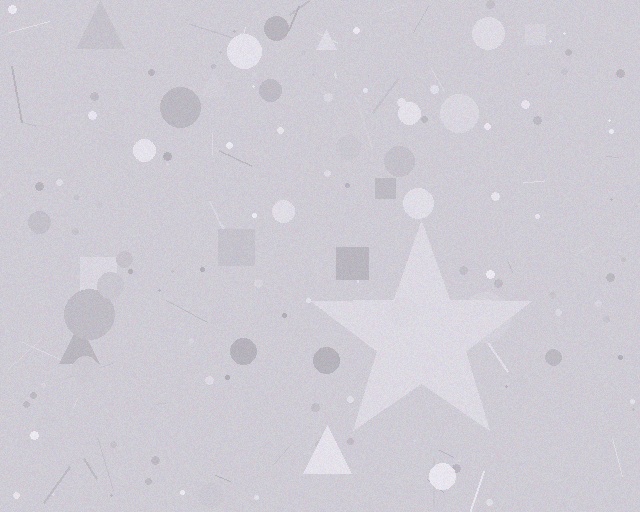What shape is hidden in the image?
A star is hidden in the image.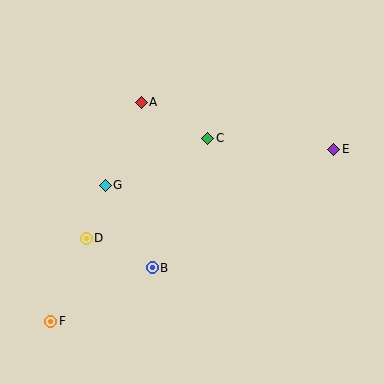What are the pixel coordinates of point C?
Point C is at (208, 138).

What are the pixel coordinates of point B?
Point B is at (152, 268).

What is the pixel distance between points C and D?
The distance between C and D is 157 pixels.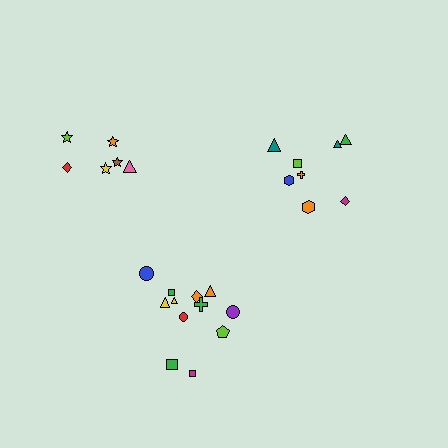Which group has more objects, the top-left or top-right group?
The top-right group.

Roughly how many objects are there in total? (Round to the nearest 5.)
Roughly 25 objects in total.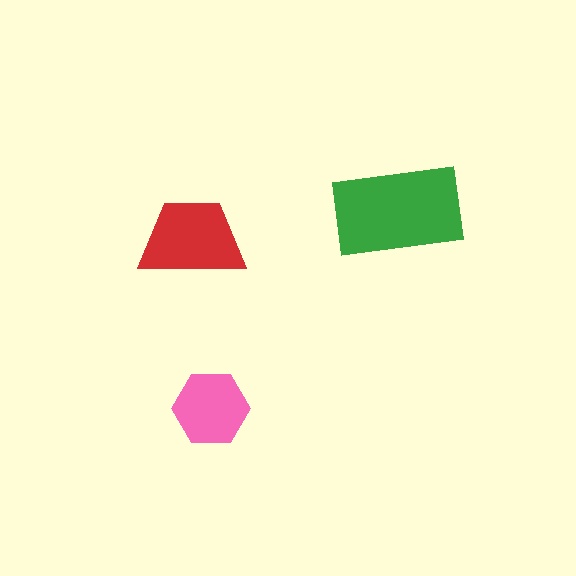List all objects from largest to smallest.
The green rectangle, the red trapezoid, the pink hexagon.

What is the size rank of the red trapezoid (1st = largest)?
2nd.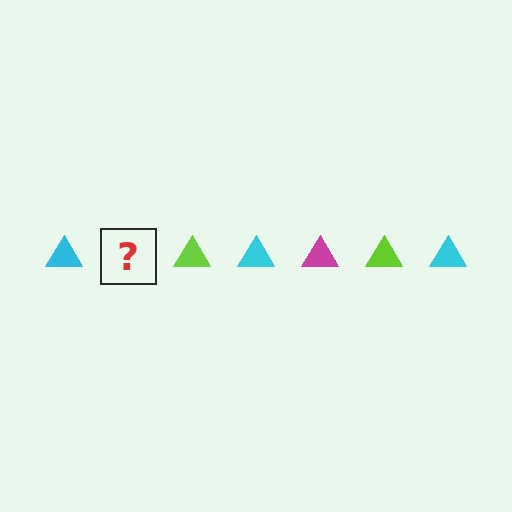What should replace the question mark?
The question mark should be replaced with a magenta triangle.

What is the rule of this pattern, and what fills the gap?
The rule is that the pattern cycles through cyan, magenta, lime triangles. The gap should be filled with a magenta triangle.